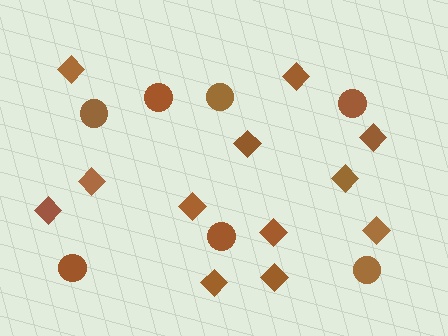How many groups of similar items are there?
There are 2 groups: one group of circles (7) and one group of diamonds (12).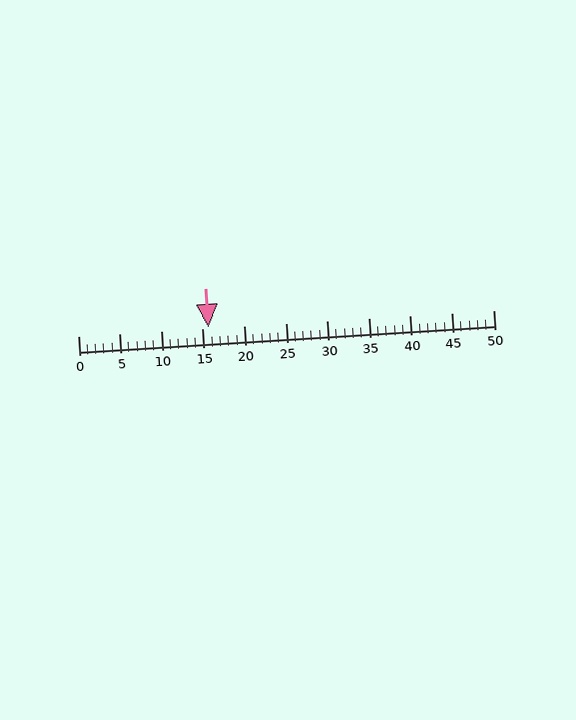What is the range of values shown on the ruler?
The ruler shows values from 0 to 50.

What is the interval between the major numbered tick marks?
The major tick marks are spaced 5 units apart.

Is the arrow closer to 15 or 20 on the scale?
The arrow is closer to 15.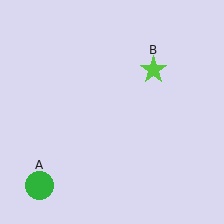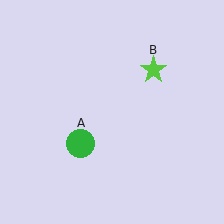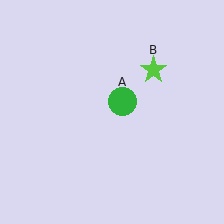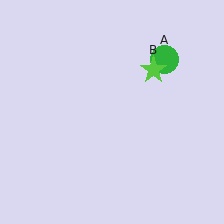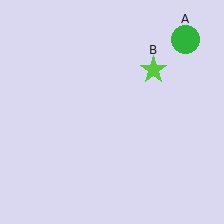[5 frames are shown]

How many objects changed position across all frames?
1 object changed position: green circle (object A).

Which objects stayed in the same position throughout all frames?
Lime star (object B) remained stationary.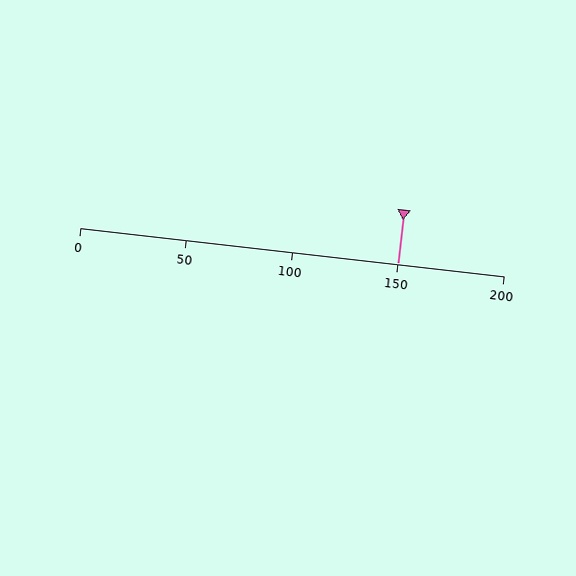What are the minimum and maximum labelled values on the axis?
The axis runs from 0 to 200.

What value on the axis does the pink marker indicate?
The marker indicates approximately 150.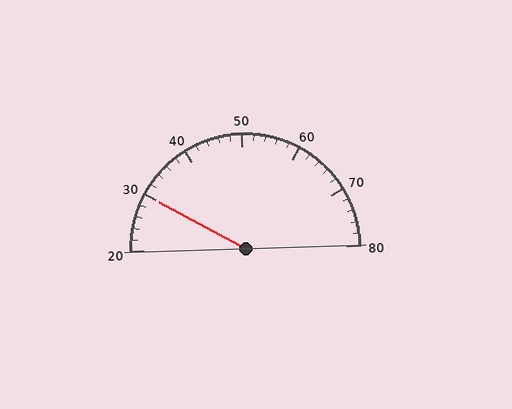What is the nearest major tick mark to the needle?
The nearest major tick mark is 30.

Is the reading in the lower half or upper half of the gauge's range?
The reading is in the lower half of the range (20 to 80).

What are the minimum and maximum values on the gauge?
The gauge ranges from 20 to 80.